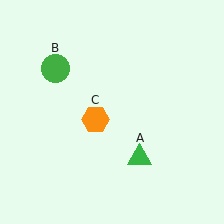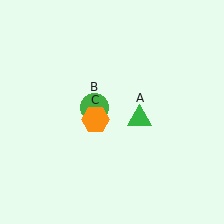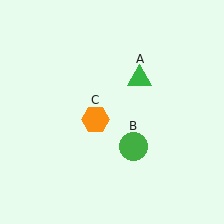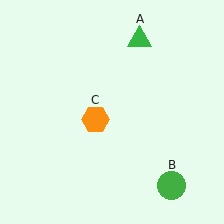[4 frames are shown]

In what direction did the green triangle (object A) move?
The green triangle (object A) moved up.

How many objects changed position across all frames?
2 objects changed position: green triangle (object A), green circle (object B).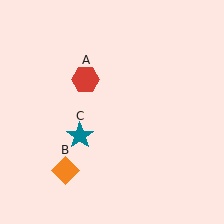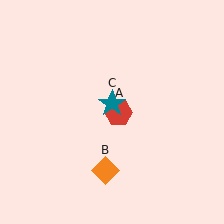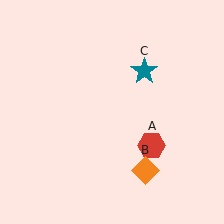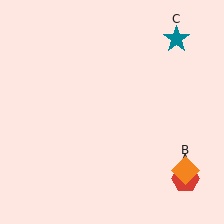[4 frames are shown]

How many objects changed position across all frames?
3 objects changed position: red hexagon (object A), orange diamond (object B), teal star (object C).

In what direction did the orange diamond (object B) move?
The orange diamond (object B) moved right.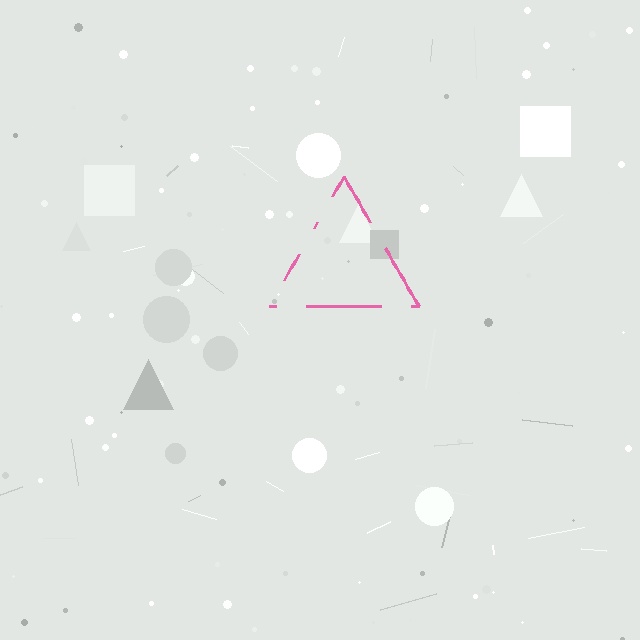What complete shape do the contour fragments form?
The contour fragments form a triangle.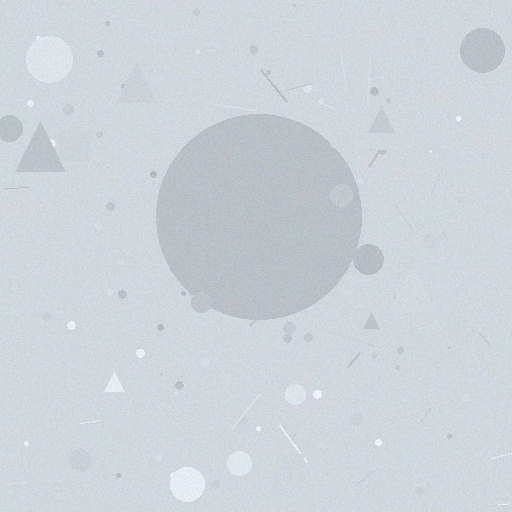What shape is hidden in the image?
A circle is hidden in the image.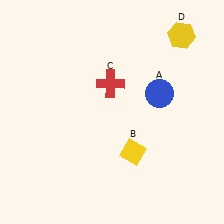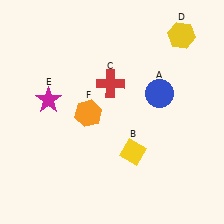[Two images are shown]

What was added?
A magenta star (E), an orange hexagon (F) were added in Image 2.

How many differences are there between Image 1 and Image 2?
There are 2 differences between the two images.